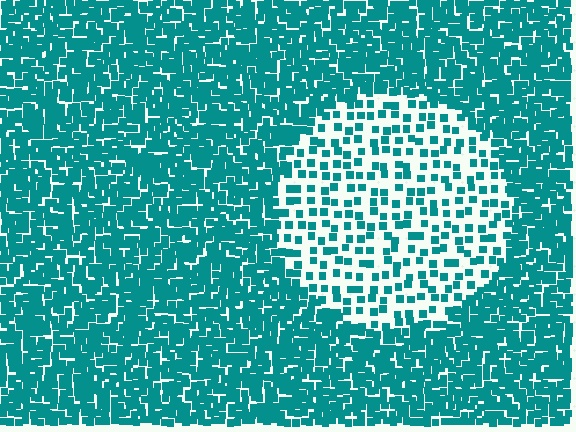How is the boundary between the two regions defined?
The boundary is defined by a change in element density (approximately 2.8x ratio). All elements are the same color, size, and shape.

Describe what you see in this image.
The image contains small teal elements arranged at two different densities. A circle-shaped region is visible where the elements are less densely packed than the surrounding area.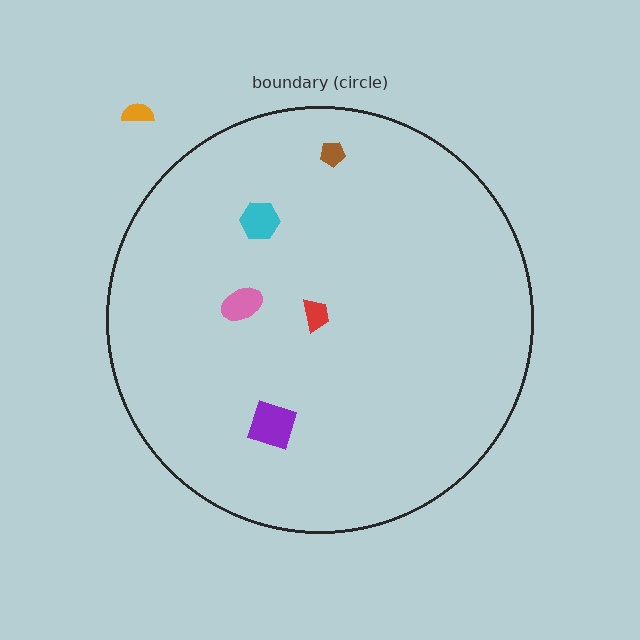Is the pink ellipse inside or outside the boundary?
Inside.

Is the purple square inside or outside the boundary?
Inside.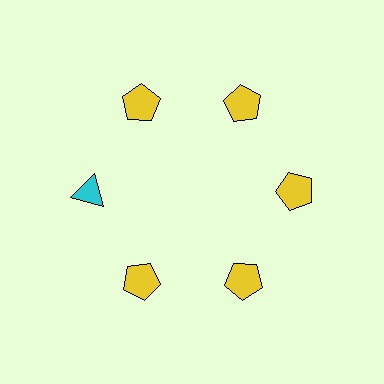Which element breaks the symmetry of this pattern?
The cyan triangle at roughly the 9 o'clock position breaks the symmetry. All other shapes are yellow pentagons.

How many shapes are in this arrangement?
There are 6 shapes arranged in a ring pattern.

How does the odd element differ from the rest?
It differs in both color (cyan instead of yellow) and shape (triangle instead of pentagon).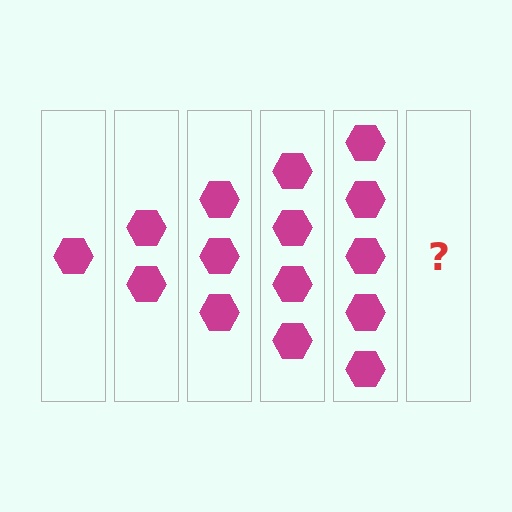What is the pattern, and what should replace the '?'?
The pattern is that each step adds one more hexagon. The '?' should be 6 hexagons.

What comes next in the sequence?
The next element should be 6 hexagons.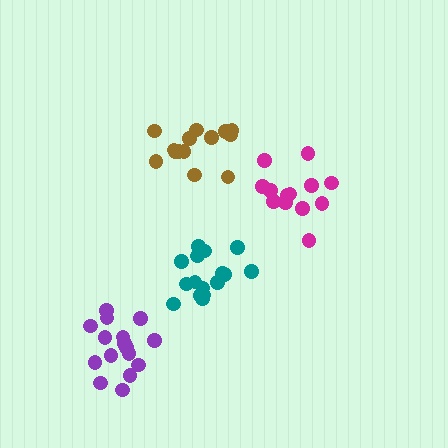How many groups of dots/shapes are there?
There are 4 groups.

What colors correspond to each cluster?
The clusters are colored: brown, magenta, purple, teal.